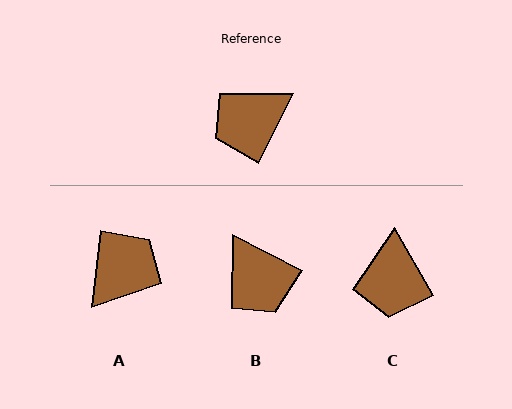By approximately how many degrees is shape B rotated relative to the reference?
Approximately 89 degrees counter-clockwise.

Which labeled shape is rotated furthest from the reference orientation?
A, about 160 degrees away.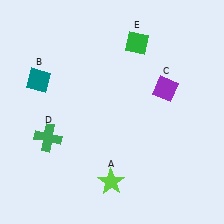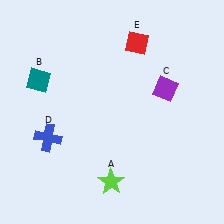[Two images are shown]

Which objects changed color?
D changed from green to blue. E changed from green to red.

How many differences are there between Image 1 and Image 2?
There are 2 differences between the two images.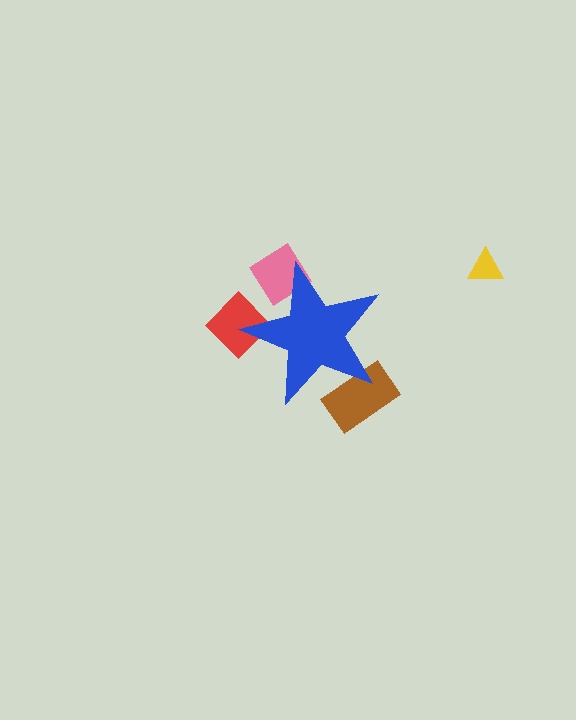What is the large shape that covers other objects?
A blue star.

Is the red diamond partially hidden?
Yes, the red diamond is partially hidden behind the blue star.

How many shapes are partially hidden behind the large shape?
3 shapes are partially hidden.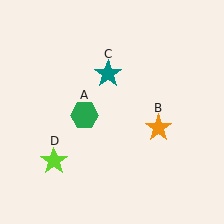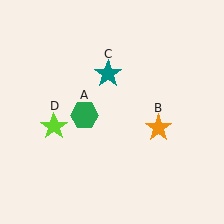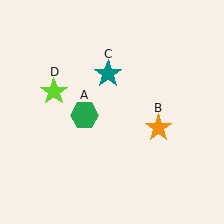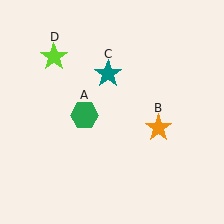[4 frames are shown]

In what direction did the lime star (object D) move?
The lime star (object D) moved up.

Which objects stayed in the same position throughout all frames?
Green hexagon (object A) and orange star (object B) and teal star (object C) remained stationary.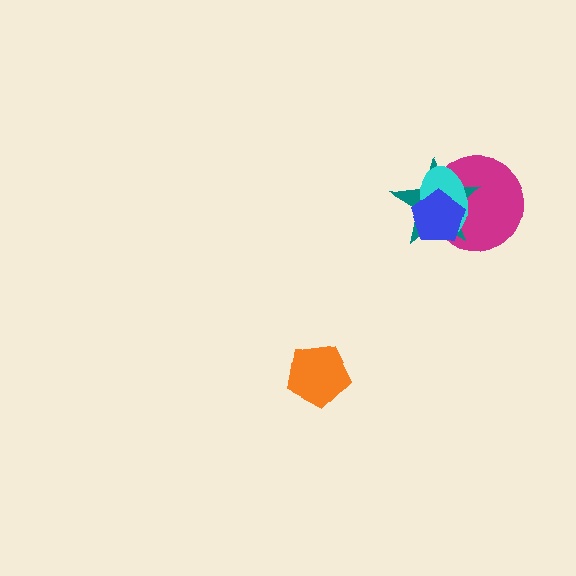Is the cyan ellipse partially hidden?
Yes, it is partially covered by another shape.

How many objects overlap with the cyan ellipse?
3 objects overlap with the cyan ellipse.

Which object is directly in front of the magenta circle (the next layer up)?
The teal star is directly in front of the magenta circle.